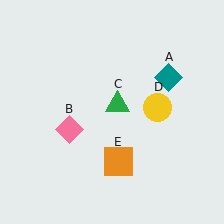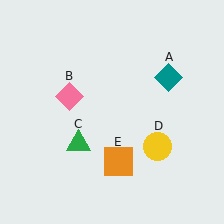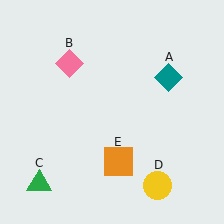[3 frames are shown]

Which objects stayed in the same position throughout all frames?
Teal diamond (object A) and orange square (object E) remained stationary.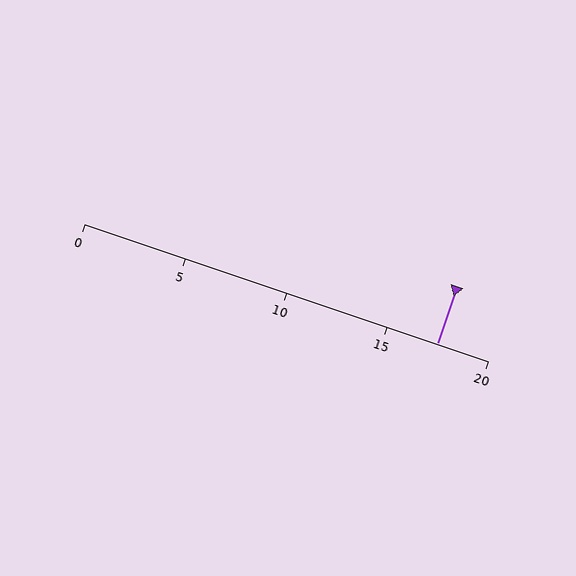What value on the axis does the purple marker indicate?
The marker indicates approximately 17.5.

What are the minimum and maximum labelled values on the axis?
The axis runs from 0 to 20.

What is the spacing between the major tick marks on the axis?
The major ticks are spaced 5 apart.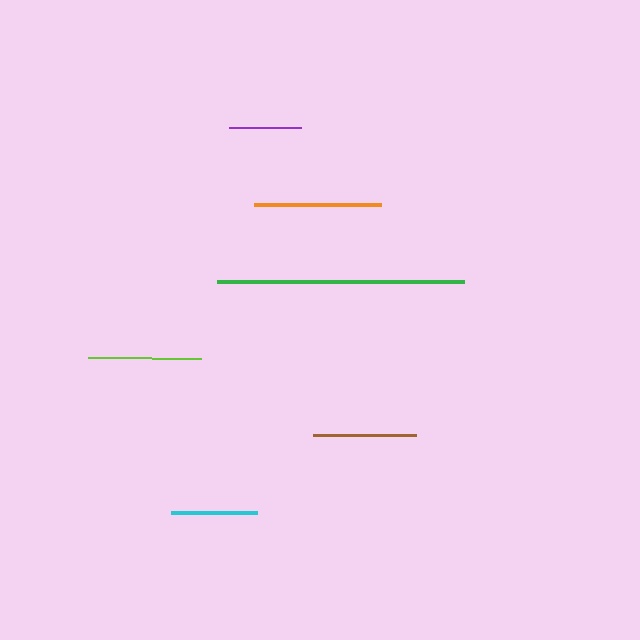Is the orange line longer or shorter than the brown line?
The orange line is longer than the brown line.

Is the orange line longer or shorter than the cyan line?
The orange line is longer than the cyan line.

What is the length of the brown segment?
The brown segment is approximately 103 pixels long.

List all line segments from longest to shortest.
From longest to shortest: green, orange, lime, brown, cyan, purple.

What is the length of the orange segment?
The orange segment is approximately 127 pixels long.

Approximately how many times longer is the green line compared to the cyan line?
The green line is approximately 2.8 times the length of the cyan line.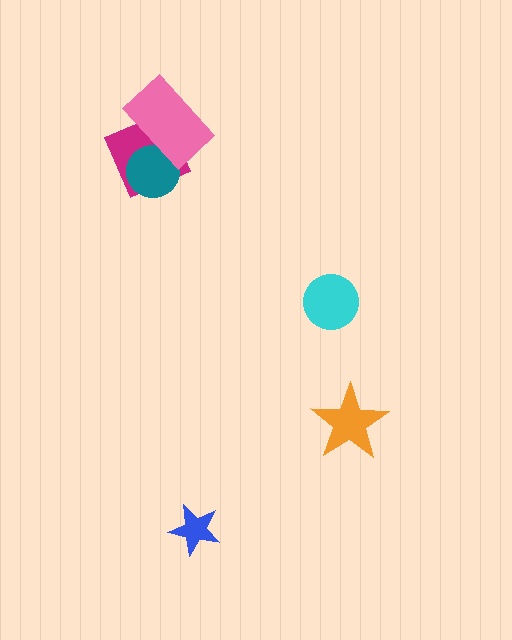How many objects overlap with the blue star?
0 objects overlap with the blue star.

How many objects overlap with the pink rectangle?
2 objects overlap with the pink rectangle.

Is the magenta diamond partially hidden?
Yes, it is partially covered by another shape.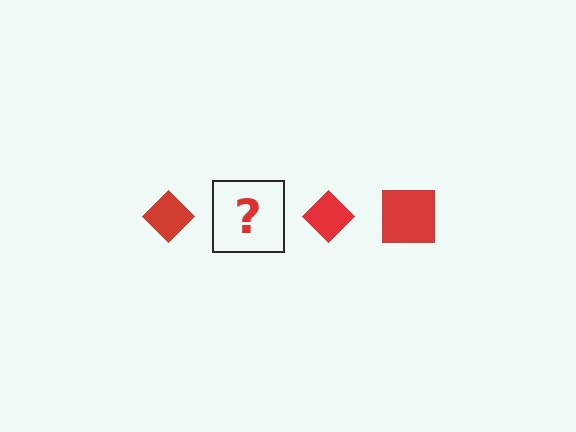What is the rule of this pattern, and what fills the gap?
The rule is that the pattern cycles through diamond, square shapes in red. The gap should be filled with a red square.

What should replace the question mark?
The question mark should be replaced with a red square.